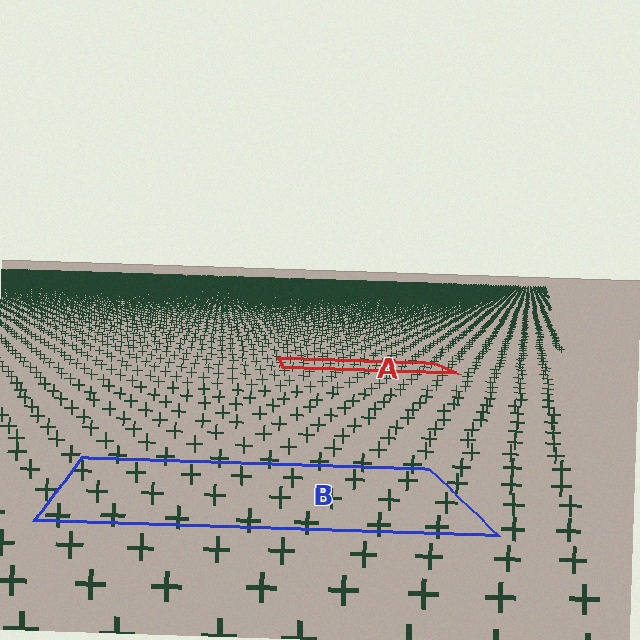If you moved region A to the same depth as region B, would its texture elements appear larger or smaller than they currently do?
They would appear larger. At a closer depth, the same texture elements are projected at a bigger on-screen size.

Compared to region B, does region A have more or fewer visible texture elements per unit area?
Region A has more texture elements per unit area — they are packed more densely because it is farther away.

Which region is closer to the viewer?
Region B is closer. The texture elements there are larger and more spread out.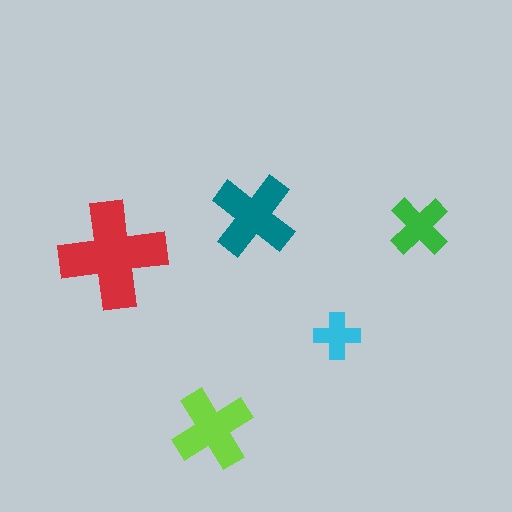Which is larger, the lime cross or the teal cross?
The teal one.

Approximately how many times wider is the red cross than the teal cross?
About 1.5 times wider.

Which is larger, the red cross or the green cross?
The red one.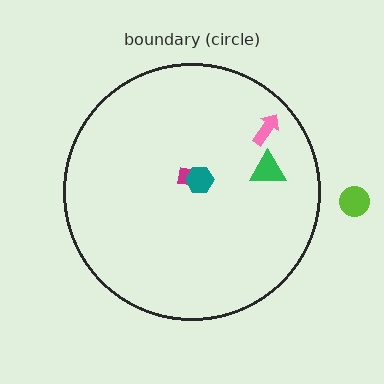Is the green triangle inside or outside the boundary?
Inside.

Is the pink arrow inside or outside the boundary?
Inside.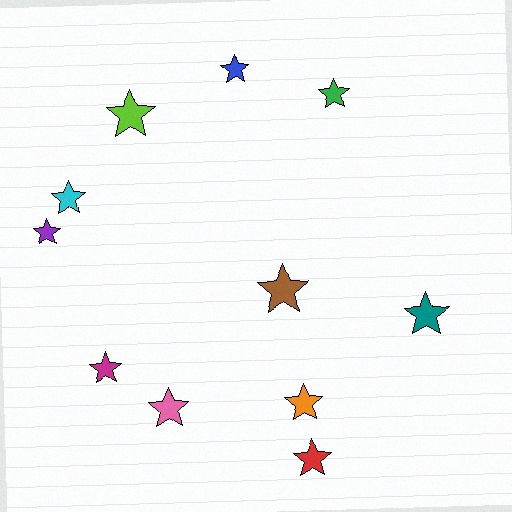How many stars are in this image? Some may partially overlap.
There are 11 stars.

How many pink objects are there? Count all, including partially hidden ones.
There is 1 pink object.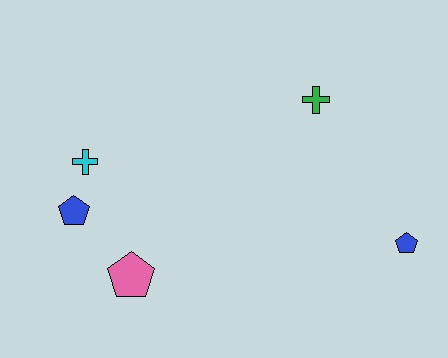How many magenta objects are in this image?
There are no magenta objects.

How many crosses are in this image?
There are 2 crosses.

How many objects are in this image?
There are 5 objects.